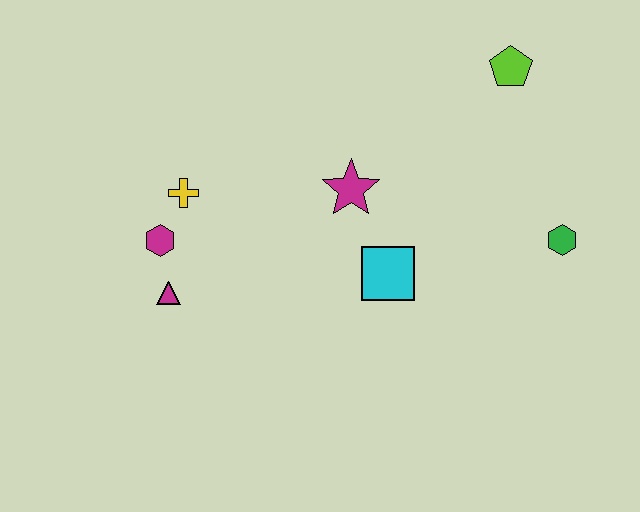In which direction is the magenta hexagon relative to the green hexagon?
The magenta hexagon is to the left of the green hexagon.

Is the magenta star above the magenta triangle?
Yes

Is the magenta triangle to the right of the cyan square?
No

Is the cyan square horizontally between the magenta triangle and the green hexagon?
Yes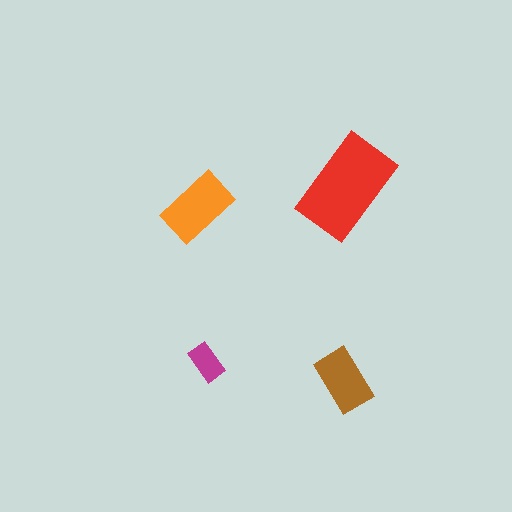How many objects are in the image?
There are 4 objects in the image.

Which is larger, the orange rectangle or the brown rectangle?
The orange one.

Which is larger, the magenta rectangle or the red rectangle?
The red one.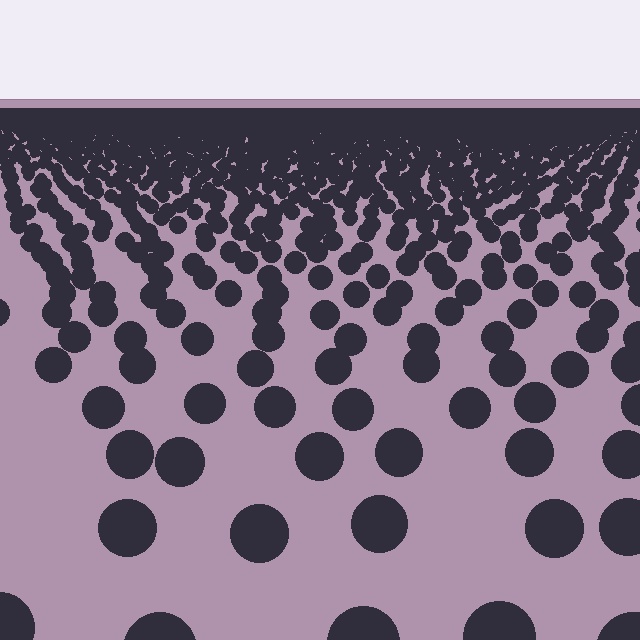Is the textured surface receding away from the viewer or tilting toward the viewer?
The surface is receding away from the viewer. Texture elements get smaller and denser toward the top.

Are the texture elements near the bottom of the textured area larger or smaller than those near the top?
Larger. Near the bottom, elements are closer to the viewer and appear at a bigger on-screen size.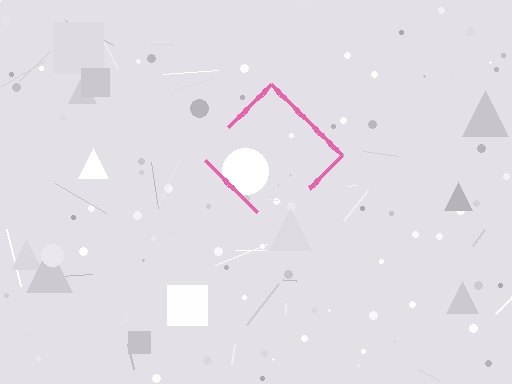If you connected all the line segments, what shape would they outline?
They would outline a diamond.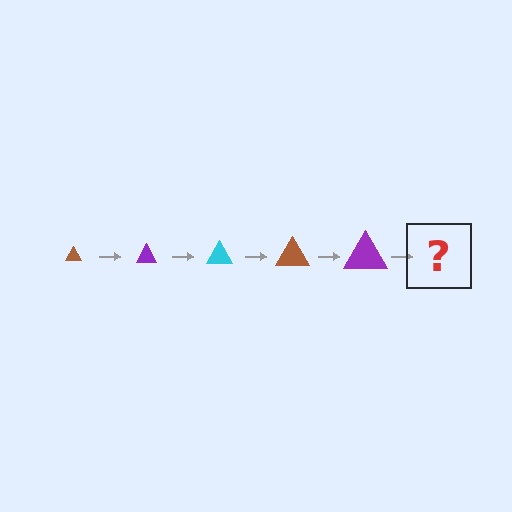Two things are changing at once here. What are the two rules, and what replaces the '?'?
The two rules are that the triangle grows larger each step and the color cycles through brown, purple, and cyan. The '?' should be a cyan triangle, larger than the previous one.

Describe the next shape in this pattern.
It should be a cyan triangle, larger than the previous one.